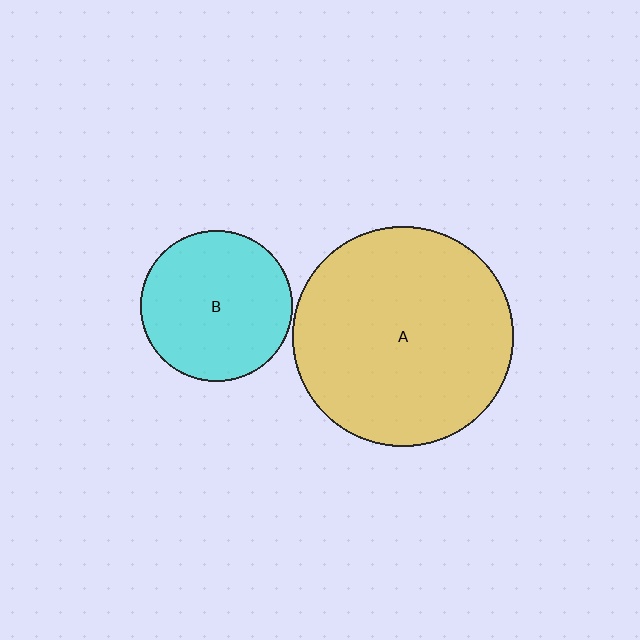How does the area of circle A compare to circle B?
Approximately 2.1 times.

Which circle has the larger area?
Circle A (yellow).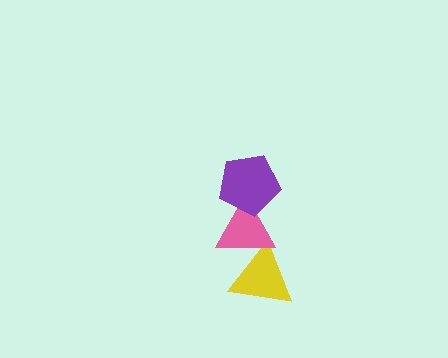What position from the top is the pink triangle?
The pink triangle is 2nd from the top.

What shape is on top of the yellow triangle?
The pink triangle is on top of the yellow triangle.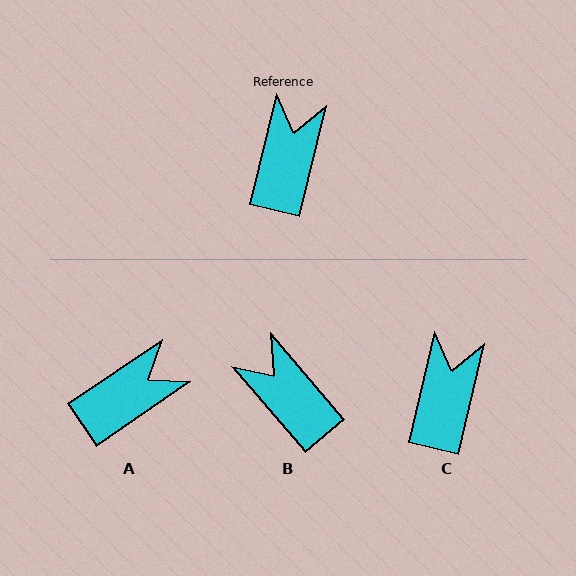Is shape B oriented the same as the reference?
No, it is off by about 54 degrees.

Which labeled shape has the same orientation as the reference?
C.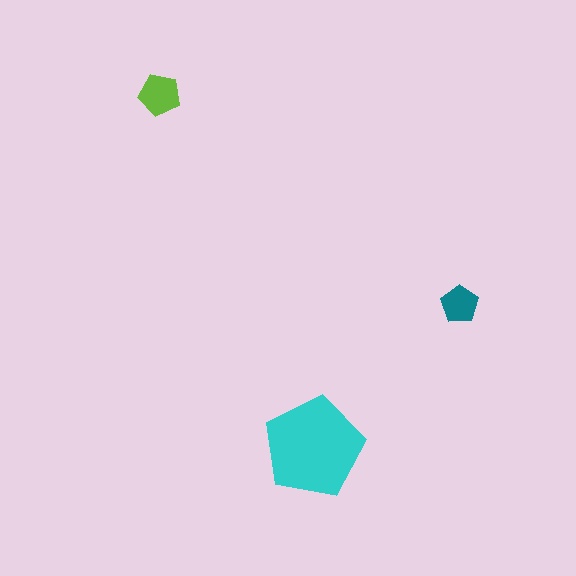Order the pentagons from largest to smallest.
the cyan one, the lime one, the teal one.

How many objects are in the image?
There are 3 objects in the image.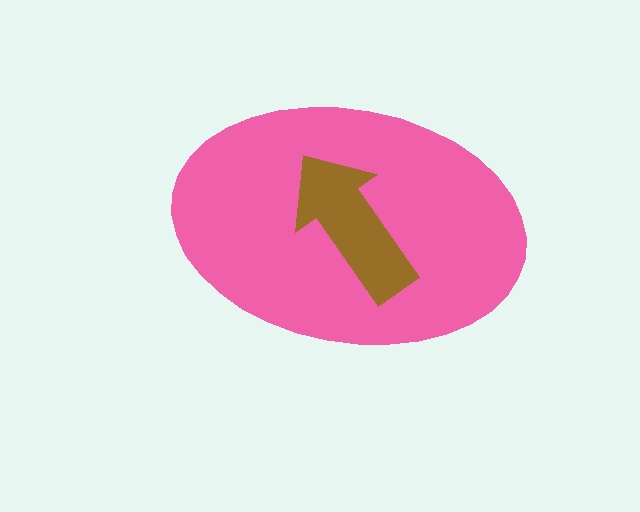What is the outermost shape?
The pink ellipse.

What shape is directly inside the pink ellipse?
The brown arrow.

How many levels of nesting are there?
2.